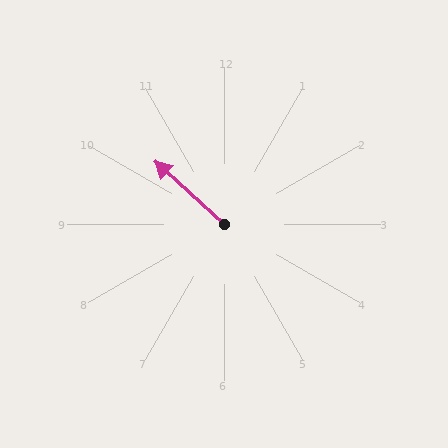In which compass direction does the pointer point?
Northwest.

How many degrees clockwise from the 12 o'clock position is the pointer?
Approximately 312 degrees.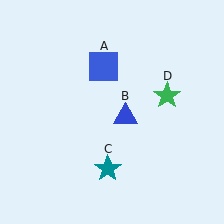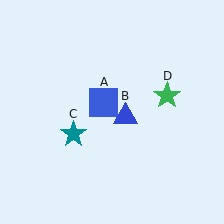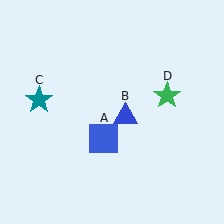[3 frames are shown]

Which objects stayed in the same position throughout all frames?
Blue triangle (object B) and green star (object D) remained stationary.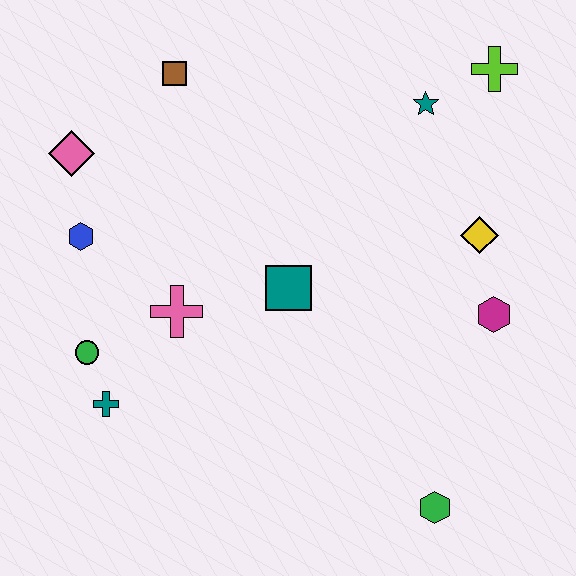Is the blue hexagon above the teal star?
No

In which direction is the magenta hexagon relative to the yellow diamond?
The magenta hexagon is below the yellow diamond.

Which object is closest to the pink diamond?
The blue hexagon is closest to the pink diamond.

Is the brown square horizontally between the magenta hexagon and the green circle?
Yes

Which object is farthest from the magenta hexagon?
The pink diamond is farthest from the magenta hexagon.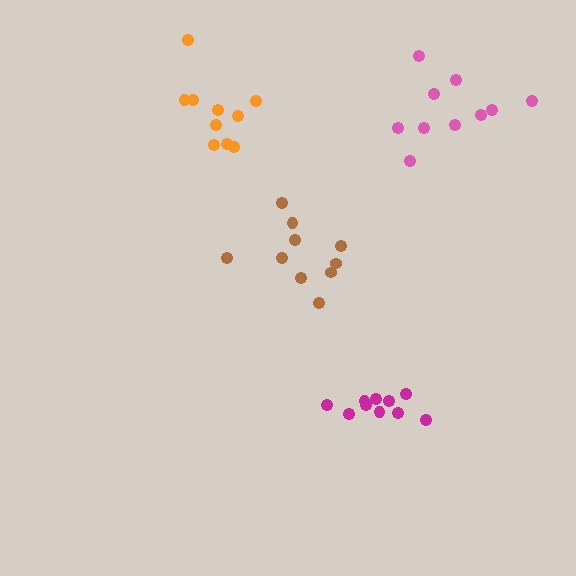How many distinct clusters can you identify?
There are 4 distinct clusters.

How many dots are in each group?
Group 1: 10 dots, Group 2: 10 dots, Group 3: 10 dots, Group 4: 10 dots (40 total).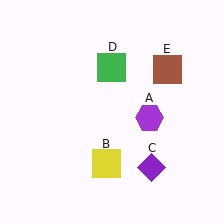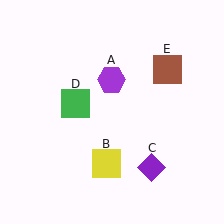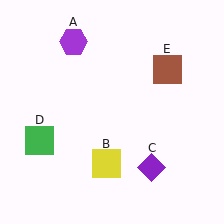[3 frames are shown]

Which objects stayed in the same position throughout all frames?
Yellow square (object B) and purple diamond (object C) and brown square (object E) remained stationary.